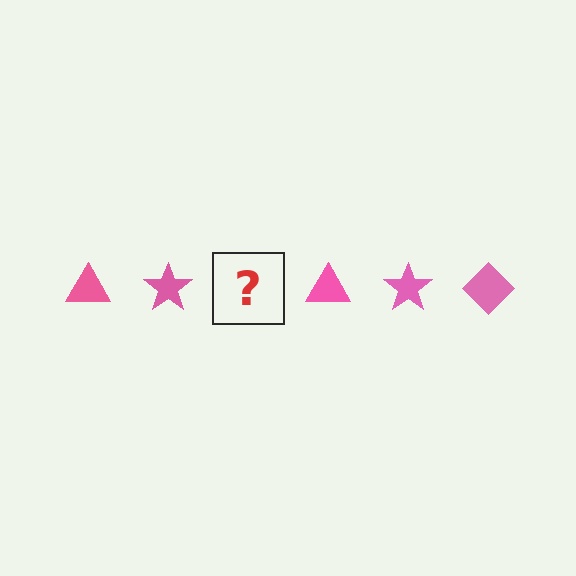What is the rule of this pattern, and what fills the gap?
The rule is that the pattern cycles through triangle, star, diamond shapes in pink. The gap should be filled with a pink diamond.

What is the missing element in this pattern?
The missing element is a pink diamond.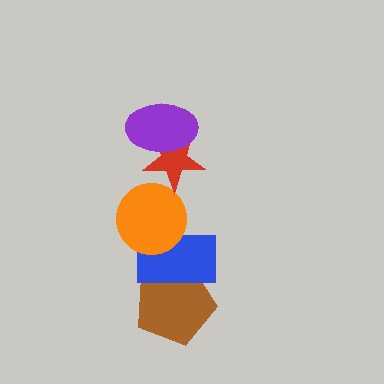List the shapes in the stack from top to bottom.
From top to bottom: the purple ellipse, the red star, the orange circle, the blue rectangle, the brown pentagon.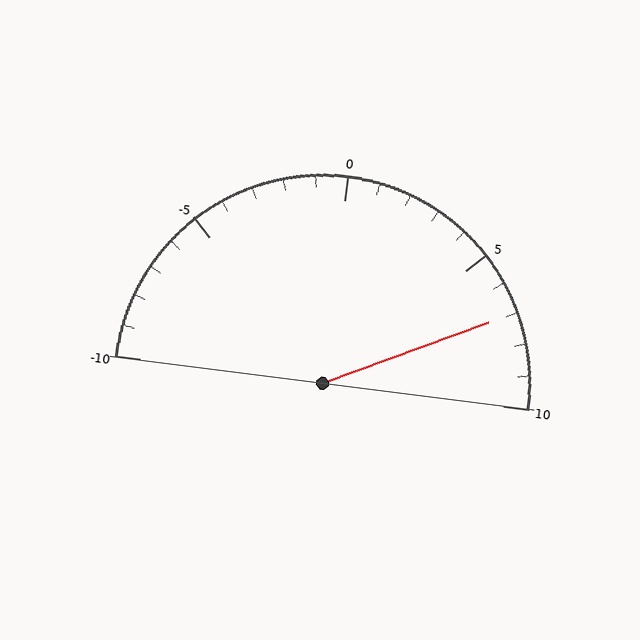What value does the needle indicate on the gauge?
The needle indicates approximately 7.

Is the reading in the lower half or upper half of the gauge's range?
The reading is in the upper half of the range (-10 to 10).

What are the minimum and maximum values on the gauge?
The gauge ranges from -10 to 10.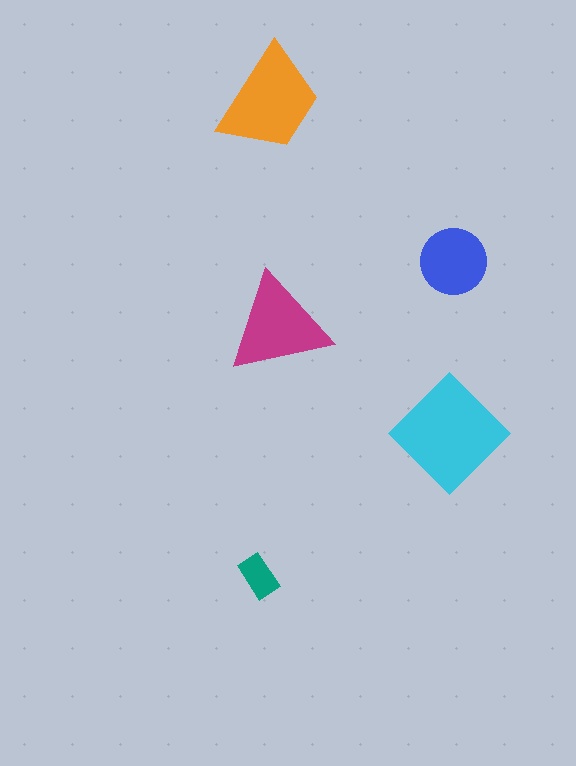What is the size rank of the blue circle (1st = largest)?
4th.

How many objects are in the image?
There are 5 objects in the image.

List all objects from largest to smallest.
The cyan diamond, the orange trapezoid, the magenta triangle, the blue circle, the teal rectangle.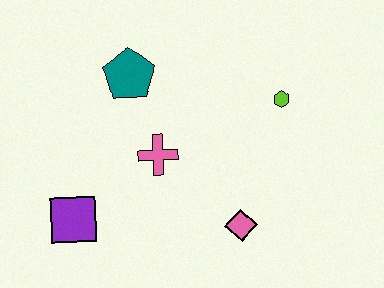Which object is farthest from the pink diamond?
The teal pentagon is farthest from the pink diamond.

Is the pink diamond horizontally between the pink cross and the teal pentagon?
No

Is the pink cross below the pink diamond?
No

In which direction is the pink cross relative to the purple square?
The pink cross is to the right of the purple square.